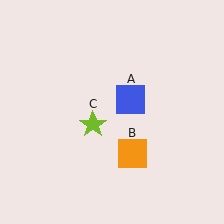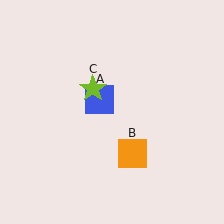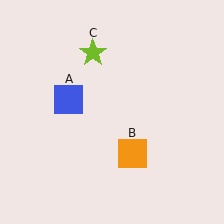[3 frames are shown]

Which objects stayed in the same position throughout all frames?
Orange square (object B) remained stationary.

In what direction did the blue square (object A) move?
The blue square (object A) moved left.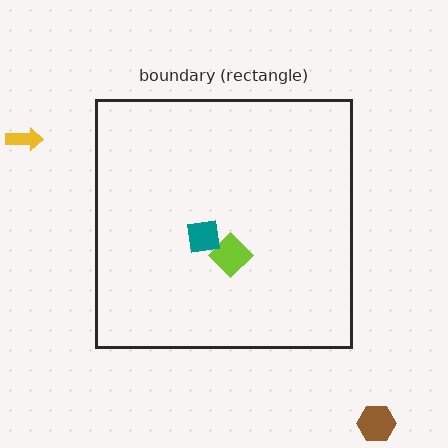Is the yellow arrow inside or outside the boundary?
Outside.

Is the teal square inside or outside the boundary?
Inside.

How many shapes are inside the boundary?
2 inside, 2 outside.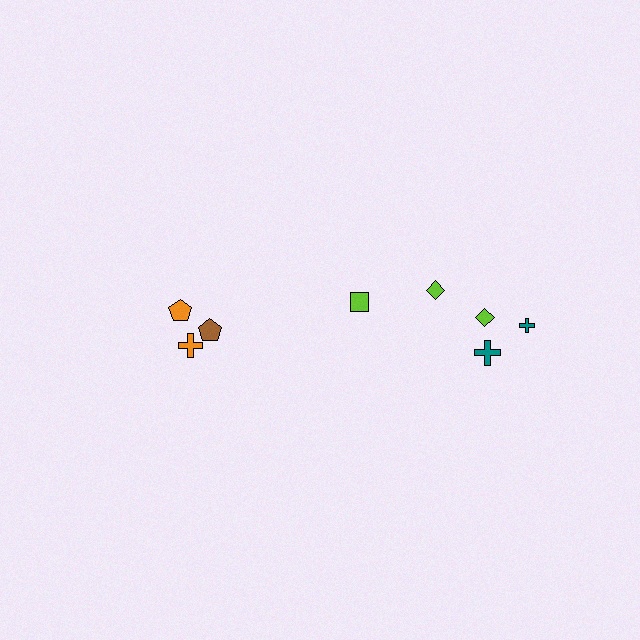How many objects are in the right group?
There are 5 objects.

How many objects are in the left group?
There are 3 objects.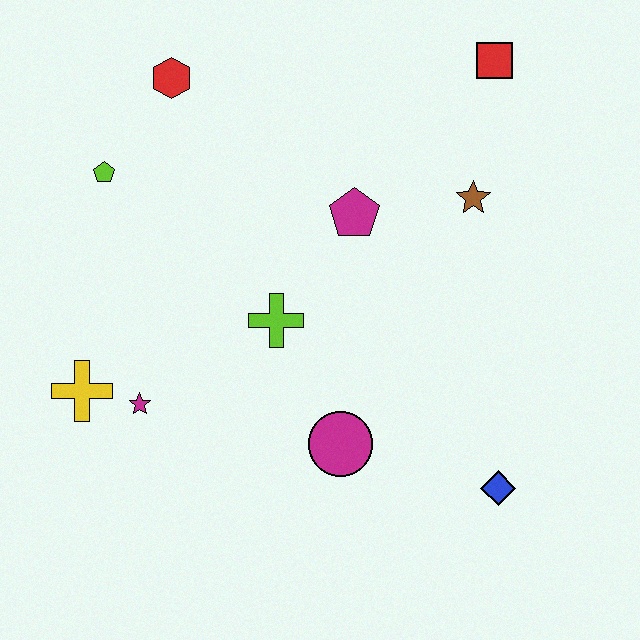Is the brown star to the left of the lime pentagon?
No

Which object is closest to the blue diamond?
The magenta circle is closest to the blue diamond.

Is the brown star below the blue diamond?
No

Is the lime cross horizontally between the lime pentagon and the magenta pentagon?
Yes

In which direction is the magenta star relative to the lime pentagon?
The magenta star is below the lime pentagon.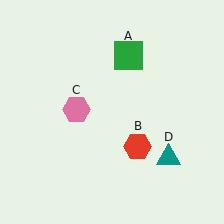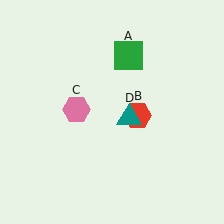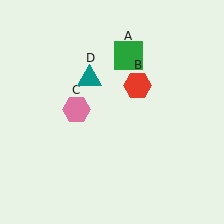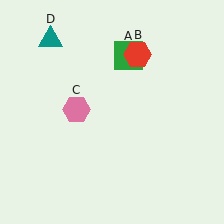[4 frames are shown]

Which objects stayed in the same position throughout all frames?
Green square (object A) and pink hexagon (object C) remained stationary.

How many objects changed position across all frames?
2 objects changed position: red hexagon (object B), teal triangle (object D).